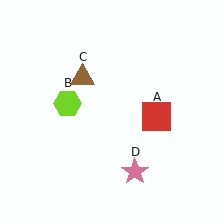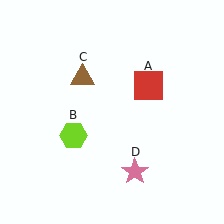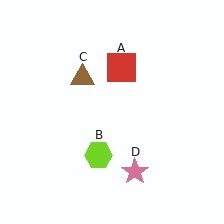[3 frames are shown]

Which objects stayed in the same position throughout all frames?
Brown triangle (object C) and pink star (object D) remained stationary.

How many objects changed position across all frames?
2 objects changed position: red square (object A), lime hexagon (object B).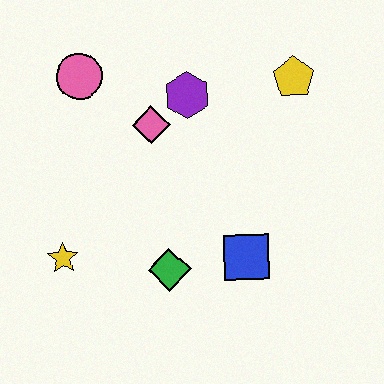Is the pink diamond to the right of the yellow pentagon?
No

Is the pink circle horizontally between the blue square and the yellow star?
Yes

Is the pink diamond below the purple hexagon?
Yes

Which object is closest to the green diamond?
The blue square is closest to the green diamond.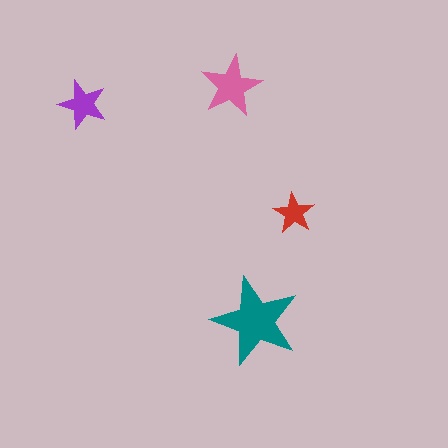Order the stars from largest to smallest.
the teal one, the pink one, the purple one, the red one.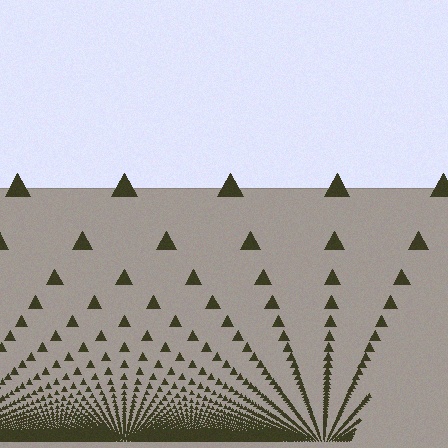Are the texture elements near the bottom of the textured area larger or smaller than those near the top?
Smaller. The gradient is inverted — elements near the bottom are smaller and denser.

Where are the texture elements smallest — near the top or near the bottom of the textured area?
Near the bottom.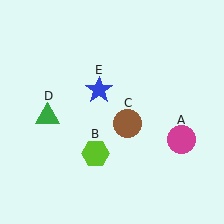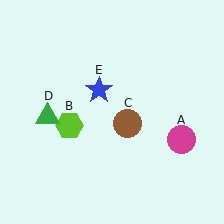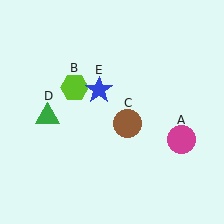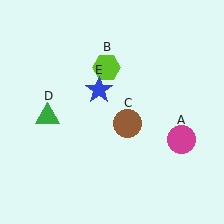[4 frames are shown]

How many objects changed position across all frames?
1 object changed position: lime hexagon (object B).